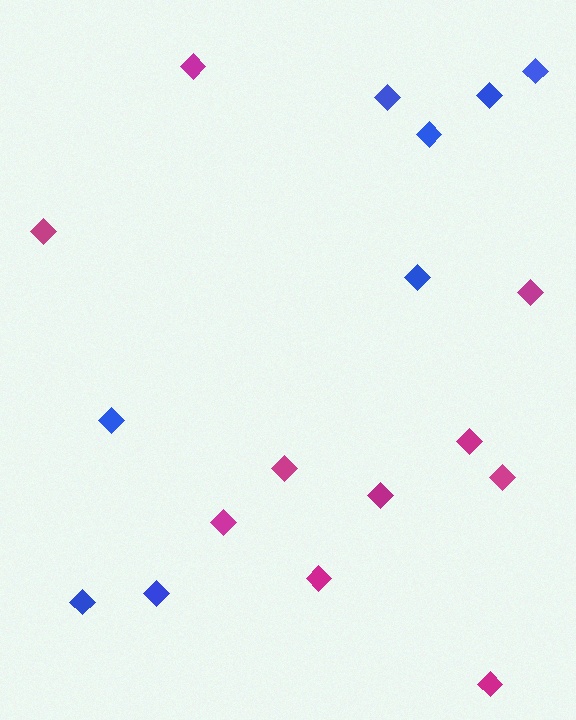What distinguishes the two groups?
There are 2 groups: one group of blue diamonds (8) and one group of magenta diamonds (10).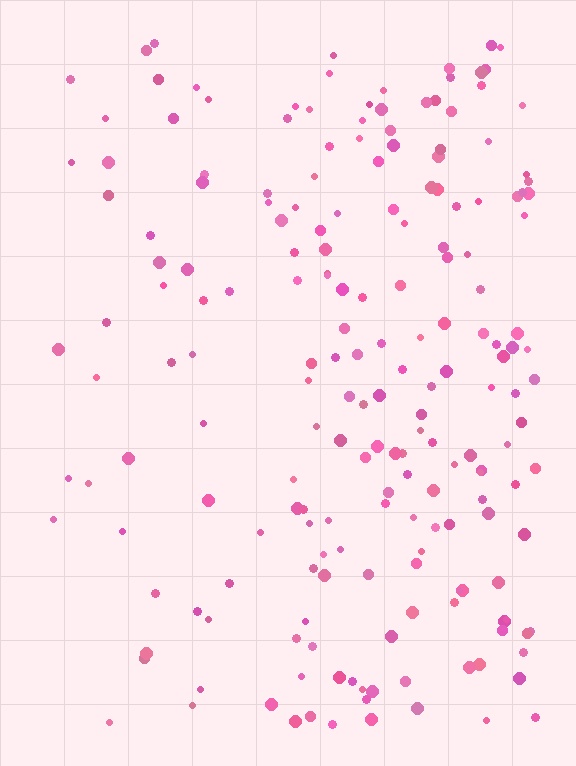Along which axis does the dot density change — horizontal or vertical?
Horizontal.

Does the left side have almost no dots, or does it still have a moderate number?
Still a moderate number, just noticeably fewer than the right.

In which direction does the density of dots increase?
From left to right, with the right side densest.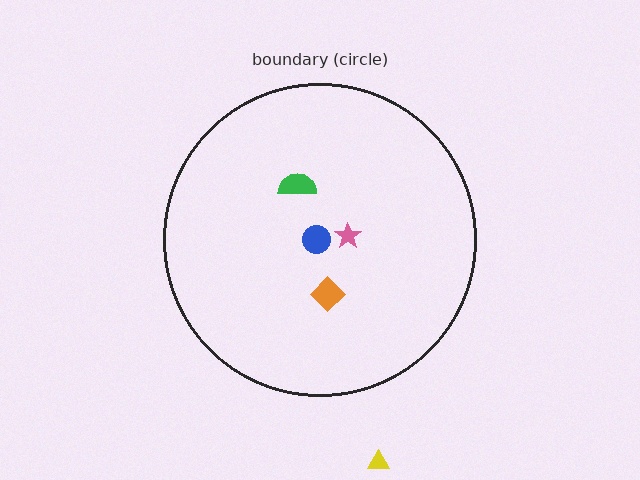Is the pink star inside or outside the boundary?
Inside.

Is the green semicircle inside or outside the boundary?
Inside.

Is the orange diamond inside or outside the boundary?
Inside.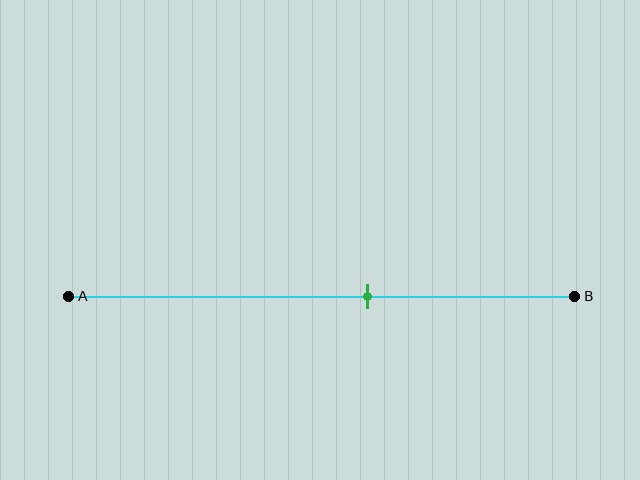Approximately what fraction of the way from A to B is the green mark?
The green mark is approximately 60% of the way from A to B.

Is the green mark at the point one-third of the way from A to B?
No, the mark is at about 60% from A, not at the 33% one-third point.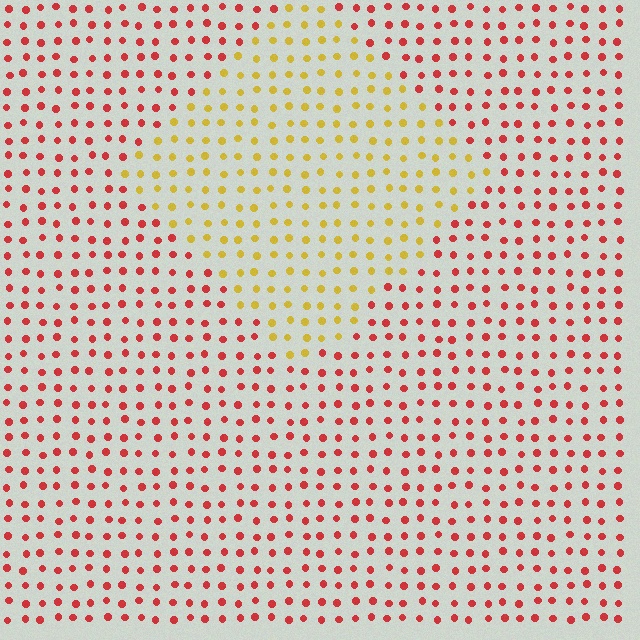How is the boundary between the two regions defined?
The boundary is defined purely by a slight shift in hue (about 53 degrees). Spacing, size, and orientation are identical on both sides.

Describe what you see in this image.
The image is filled with small red elements in a uniform arrangement. A diamond-shaped region is visible where the elements are tinted to a slightly different hue, forming a subtle color boundary.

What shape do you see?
I see a diamond.